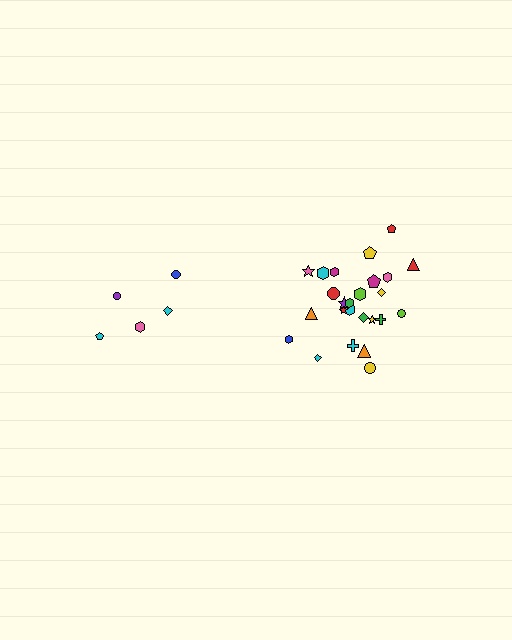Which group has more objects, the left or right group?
The right group.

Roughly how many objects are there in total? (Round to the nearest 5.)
Roughly 30 objects in total.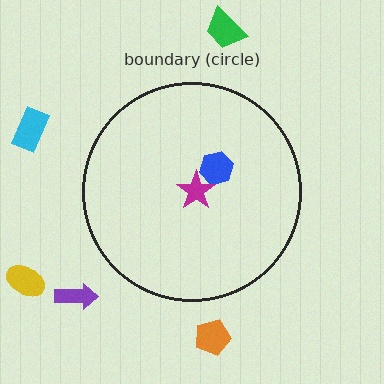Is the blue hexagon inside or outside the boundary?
Inside.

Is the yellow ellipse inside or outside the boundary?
Outside.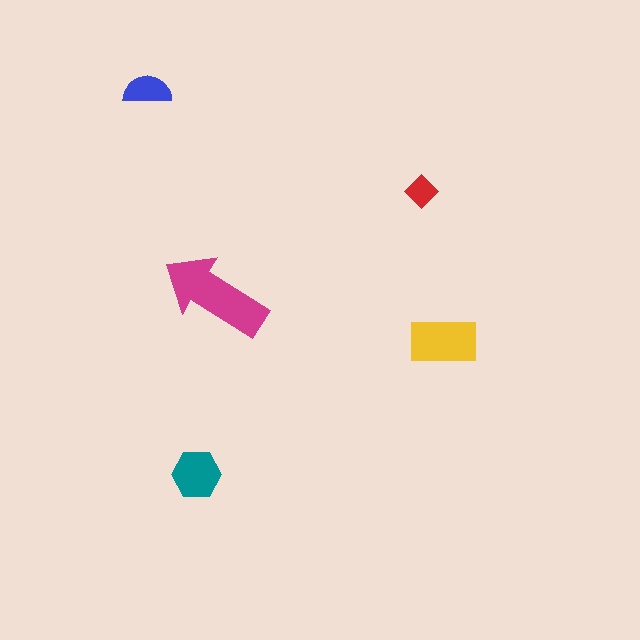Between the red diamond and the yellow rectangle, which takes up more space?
The yellow rectangle.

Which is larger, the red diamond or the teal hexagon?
The teal hexagon.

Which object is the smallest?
The red diamond.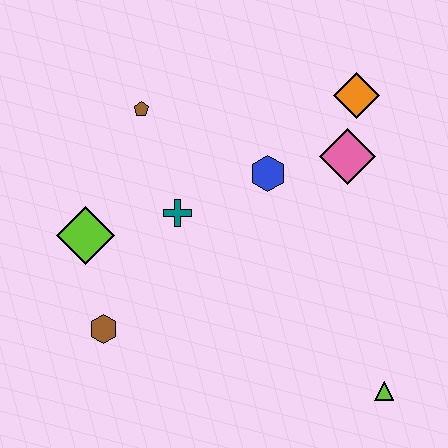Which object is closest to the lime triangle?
The pink diamond is closest to the lime triangle.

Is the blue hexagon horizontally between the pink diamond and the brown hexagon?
Yes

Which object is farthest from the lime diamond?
The lime triangle is farthest from the lime diamond.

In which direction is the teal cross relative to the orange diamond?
The teal cross is to the left of the orange diamond.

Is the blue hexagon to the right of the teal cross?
Yes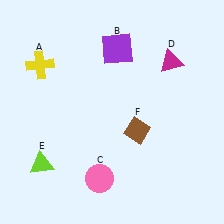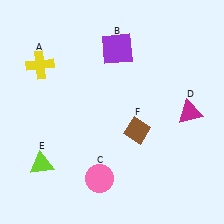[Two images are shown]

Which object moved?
The magenta triangle (D) moved down.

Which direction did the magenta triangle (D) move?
The magenta triangle (D) moved down.